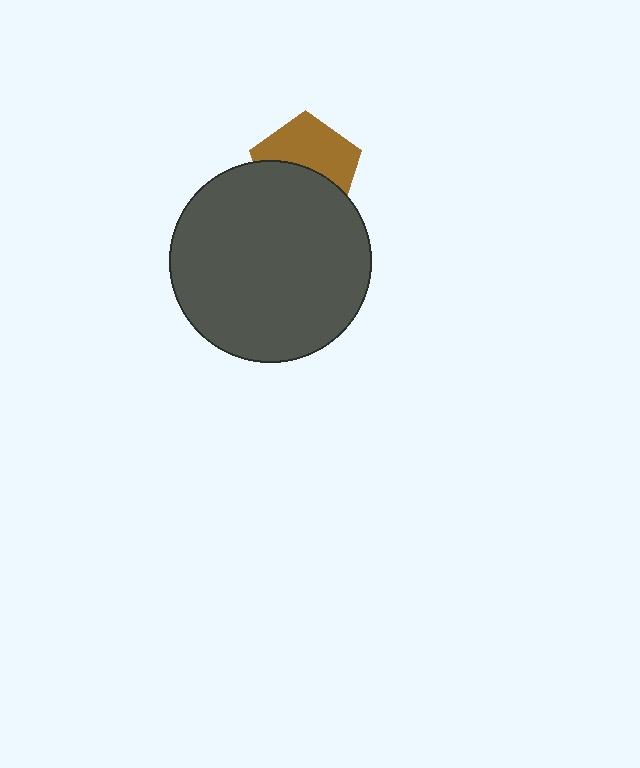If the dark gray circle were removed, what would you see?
You would see the complete brown pentagon.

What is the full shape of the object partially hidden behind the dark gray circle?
The partially hidden object is a brown pentagon.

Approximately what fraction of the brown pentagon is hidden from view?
Roughly 48% of the brown pentagon is hidden behind the dark gray circle.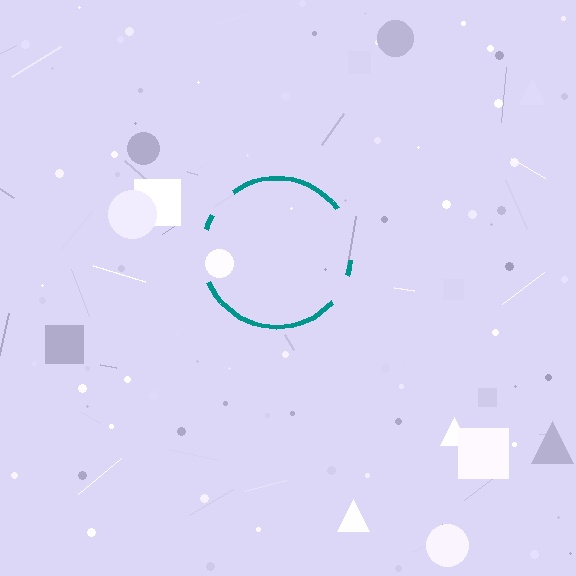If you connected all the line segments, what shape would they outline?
They would outline a circle.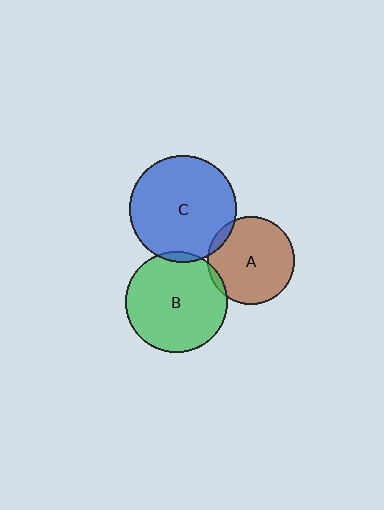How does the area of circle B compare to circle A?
Approximately 1.3 times.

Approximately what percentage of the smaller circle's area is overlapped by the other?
Approximately 5%.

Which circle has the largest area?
Circle C (blue).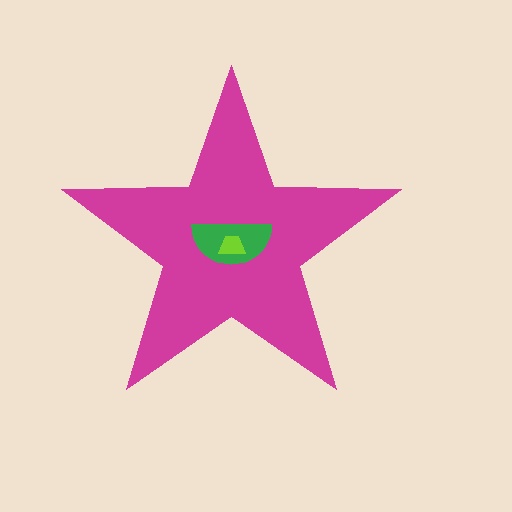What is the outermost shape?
The magenta star.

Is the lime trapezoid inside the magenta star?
Yes.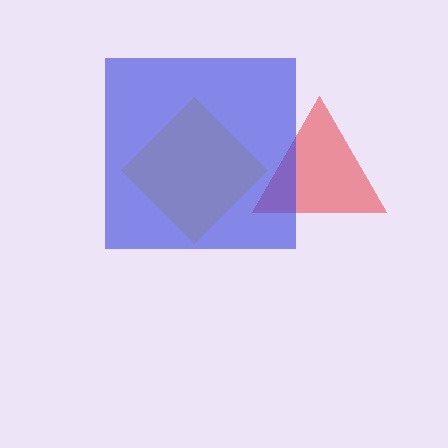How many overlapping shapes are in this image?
There are 3 overlapping shapes in the image.